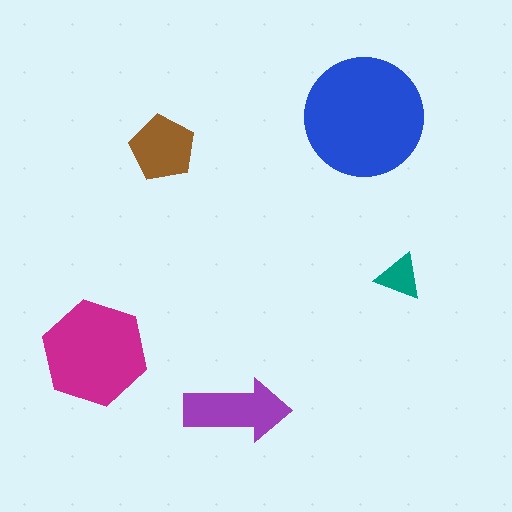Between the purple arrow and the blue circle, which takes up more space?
The blue circle.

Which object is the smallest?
The teal triangle.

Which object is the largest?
The blue circle.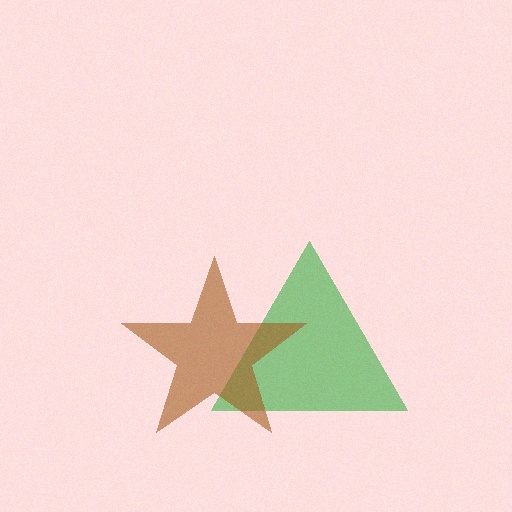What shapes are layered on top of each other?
The layered shapes are: a green triangle, a brown star.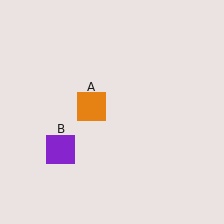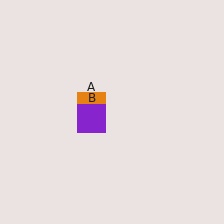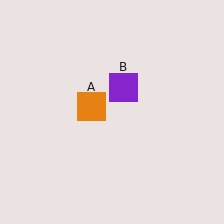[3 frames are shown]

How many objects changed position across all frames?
1 object changed position: purple square (object B).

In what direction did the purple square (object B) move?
The purple square (object B) moved up and to the right.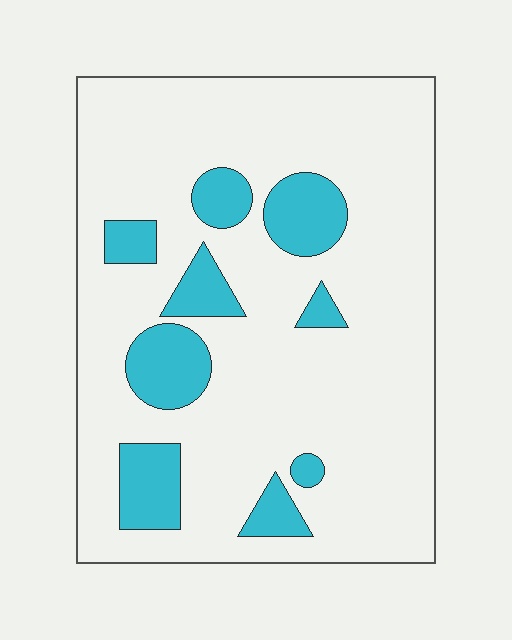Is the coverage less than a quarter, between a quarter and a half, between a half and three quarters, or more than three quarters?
Less than a quarter.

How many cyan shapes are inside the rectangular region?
9.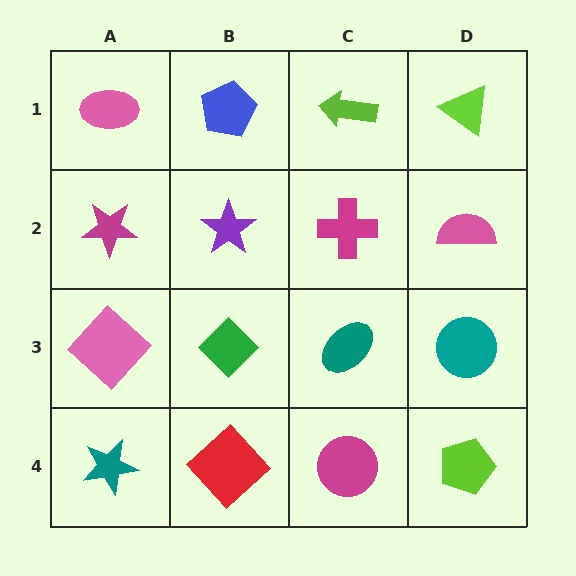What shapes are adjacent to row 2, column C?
A lime arrow (row 1, column C), a teal ellipse (row 3, column C), a purple star (row 2, column B), a pink semicircle (row 2, column D).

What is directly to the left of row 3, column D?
A teal ellipse.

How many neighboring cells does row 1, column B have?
3.